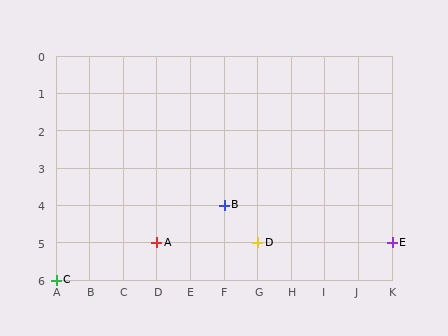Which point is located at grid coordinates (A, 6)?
Point C is at (A, 6).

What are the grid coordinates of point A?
Point A is at grid coordinates (D, 5).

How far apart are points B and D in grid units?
Points B and D are 1 column and 1 row apart (about 1.4 grid units diagonally).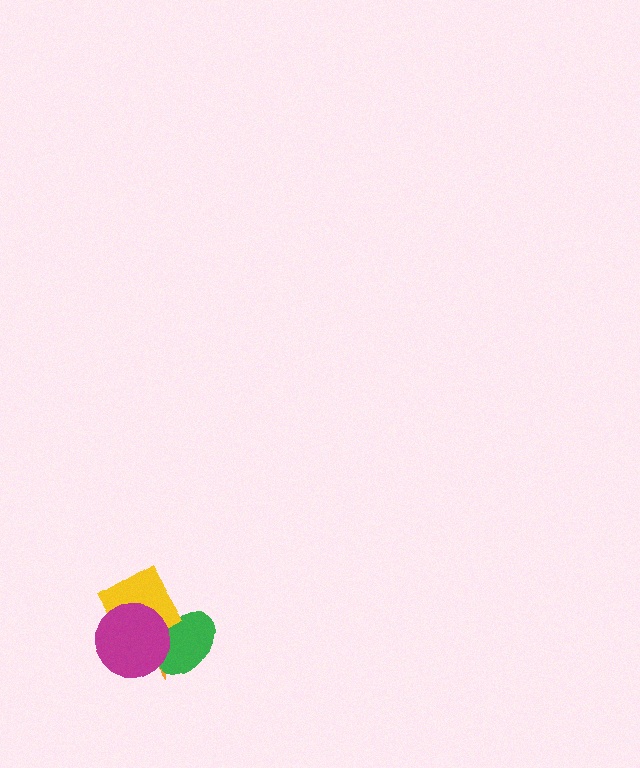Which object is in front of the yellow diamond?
The magenta circle is in front of the yellow diamond.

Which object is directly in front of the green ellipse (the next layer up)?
The yellow diamond is directly in front of the green ellipse.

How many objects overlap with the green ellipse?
3 objects overlap with the green ellipse.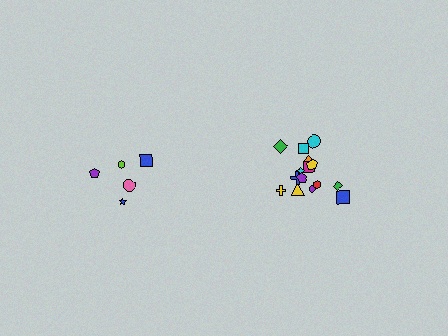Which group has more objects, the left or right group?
The right group.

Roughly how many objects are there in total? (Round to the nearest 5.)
Roughly 20 objects in total.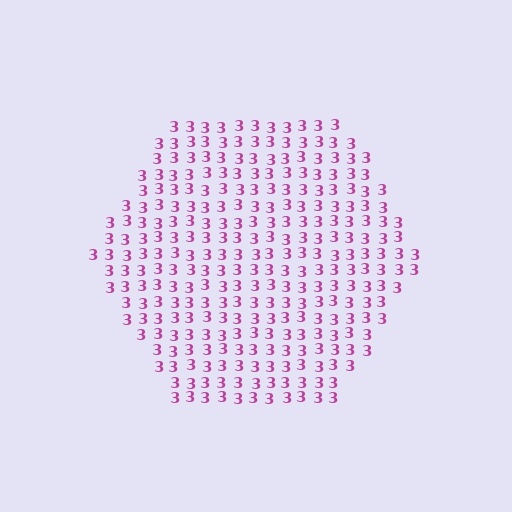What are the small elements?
The small elements are digit 3's.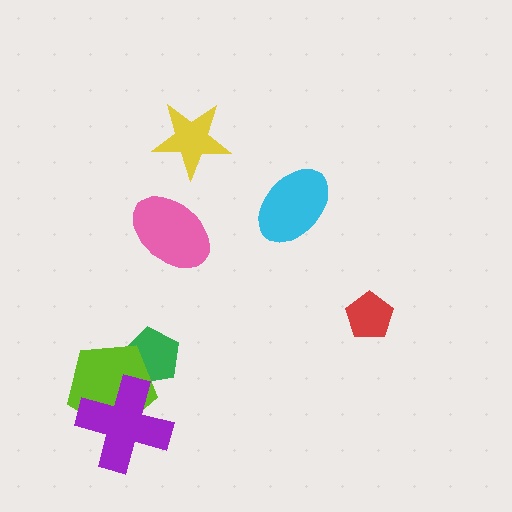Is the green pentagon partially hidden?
Yes, it is partially covered by another shape.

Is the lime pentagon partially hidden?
Yes, it is partially covered by another shape.